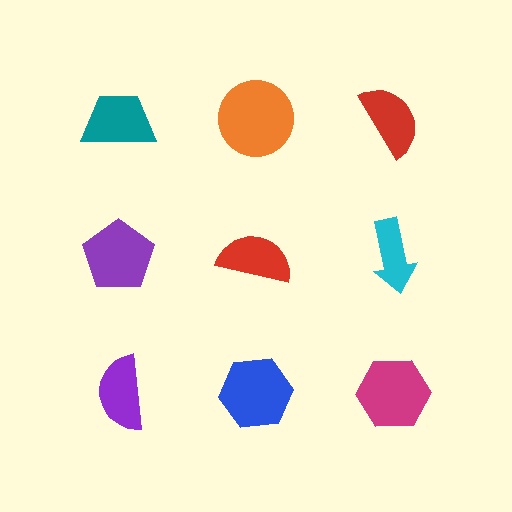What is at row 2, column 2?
A red semicircle.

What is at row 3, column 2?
A blue hexagon.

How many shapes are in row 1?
3 shapes.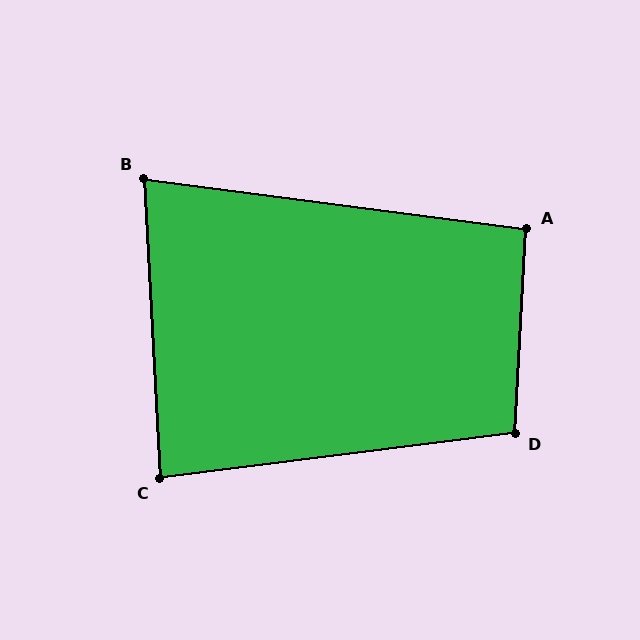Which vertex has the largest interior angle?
D, at approximately 100 degrees.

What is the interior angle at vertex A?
Approximately 94 degrees (approximately right).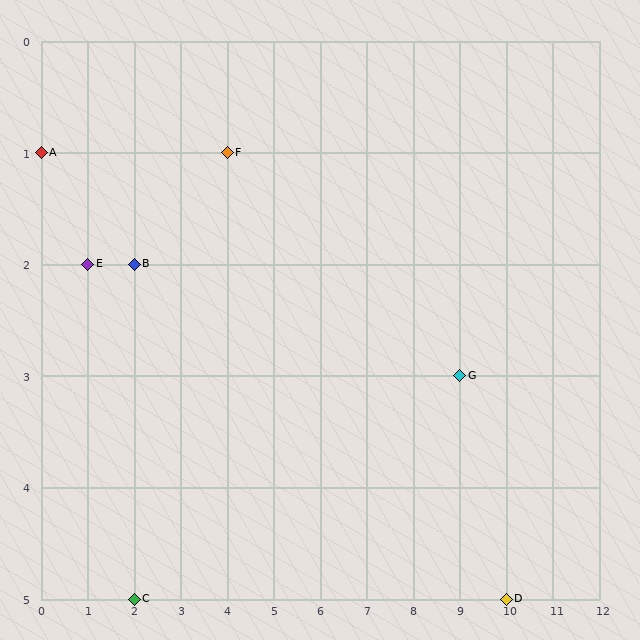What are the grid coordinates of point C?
Point C is at grid coordinates (2, 5).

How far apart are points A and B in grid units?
Points A and B are 2 columns and 1 row apart (about 2.2 grid units diagonally).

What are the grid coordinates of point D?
Point D is at grid coordinates (10, 5).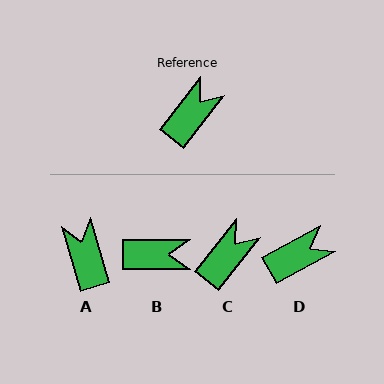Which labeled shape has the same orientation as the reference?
C.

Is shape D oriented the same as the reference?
No, it is off by about 23 degrees.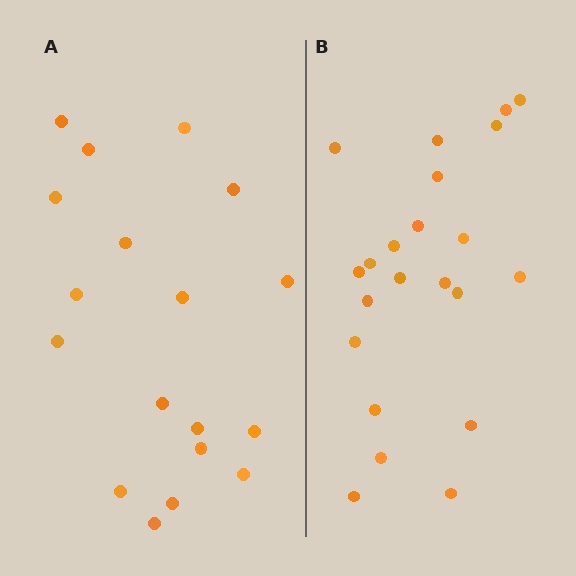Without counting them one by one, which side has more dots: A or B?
Region B (the right region) has more dots.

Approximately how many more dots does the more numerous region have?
Region B has about 4 more dots than region A.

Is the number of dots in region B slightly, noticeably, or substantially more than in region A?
Region B has only slightly more — the two regions are fairly close. The ratio is roughly 1.2 to 1.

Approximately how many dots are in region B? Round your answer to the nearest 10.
About 20 dots. (The exact count is 22, which rounds to 20.)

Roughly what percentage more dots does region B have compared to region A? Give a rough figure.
About 20% more.